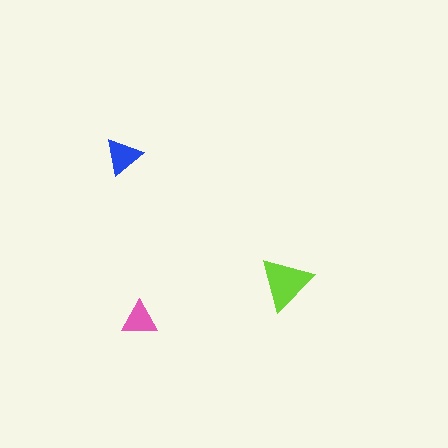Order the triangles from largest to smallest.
the lime one, the blue one, the pink one.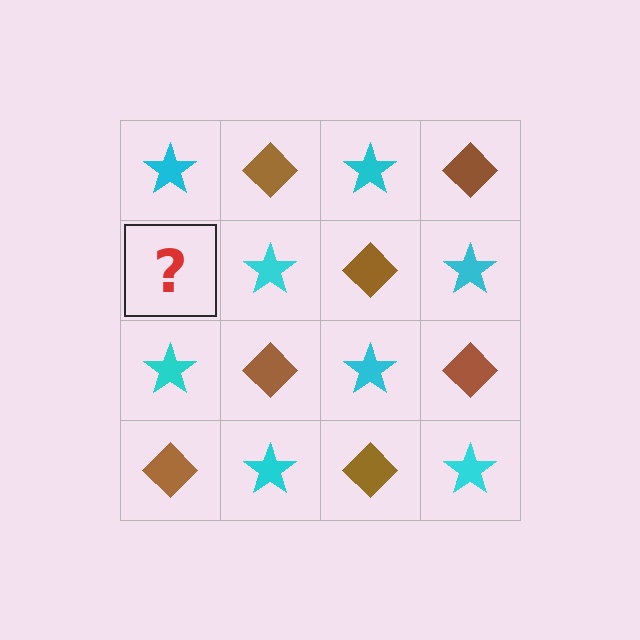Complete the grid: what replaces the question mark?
The question mark should be replaced with a brown diamond.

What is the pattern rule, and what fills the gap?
The rule is that it alternates cyan star and brown diamond in a checkerboard pattern. The gap should be filled with a brown diamond.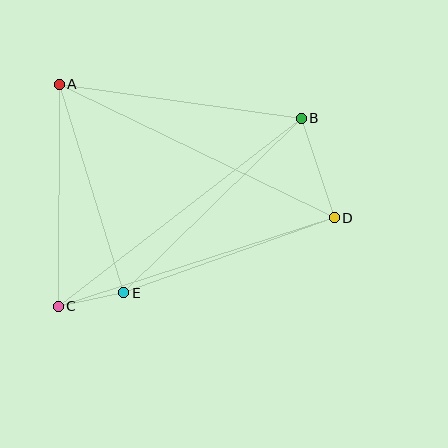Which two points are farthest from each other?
Points B and C are farthest from each other.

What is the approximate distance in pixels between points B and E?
The distance between B and E is approximately 249 pixels.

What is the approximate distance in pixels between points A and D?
The distance between A and D is approximately 306 pixels.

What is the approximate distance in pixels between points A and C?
The distance between A and C is approximately 222 pixels.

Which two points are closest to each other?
Points C and E are closest to each other.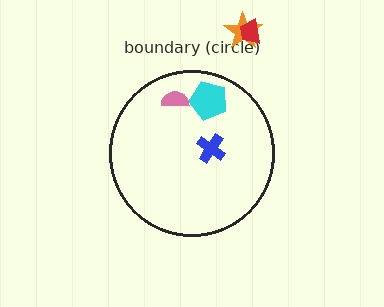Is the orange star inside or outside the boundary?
Outside.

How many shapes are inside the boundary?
3 inside, 2 outside.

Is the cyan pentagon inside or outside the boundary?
Inside.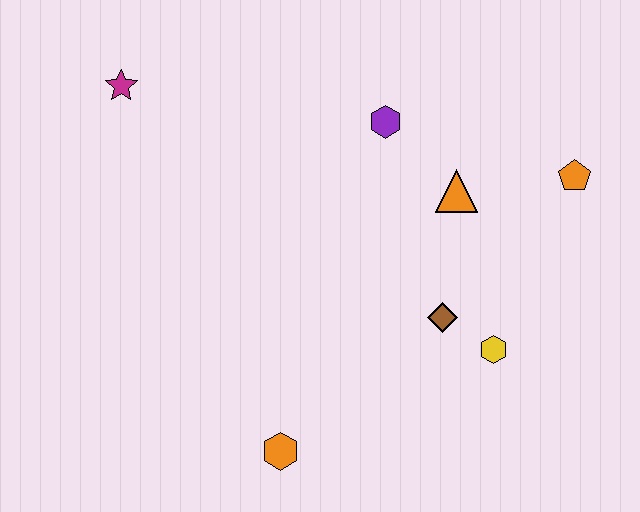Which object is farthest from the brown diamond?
The magenta star is farthest from the brown diamond.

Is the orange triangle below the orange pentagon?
Yes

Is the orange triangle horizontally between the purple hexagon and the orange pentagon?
Yes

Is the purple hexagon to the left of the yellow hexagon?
Yes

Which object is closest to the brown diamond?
The yellow hexagon is closest to the brown diamond.